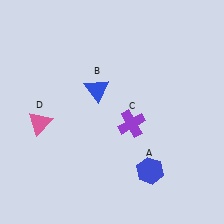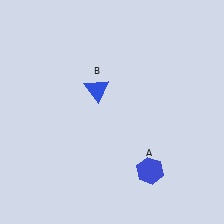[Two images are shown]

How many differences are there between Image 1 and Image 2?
There are 2 differences between the two images.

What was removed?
The pink triangle (D), the purple cross (C) were removed in Image 2.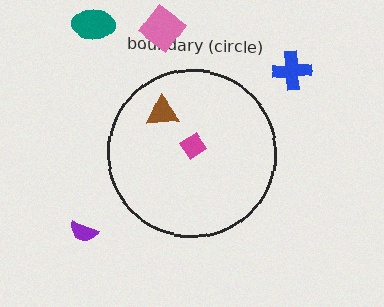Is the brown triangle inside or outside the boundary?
Inside.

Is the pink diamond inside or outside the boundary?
Outside.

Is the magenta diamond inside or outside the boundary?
Inside.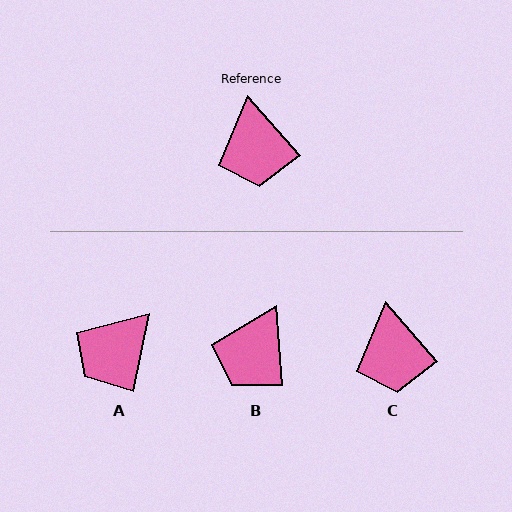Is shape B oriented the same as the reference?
No, it is off by about 37 degrees.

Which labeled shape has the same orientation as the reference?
C.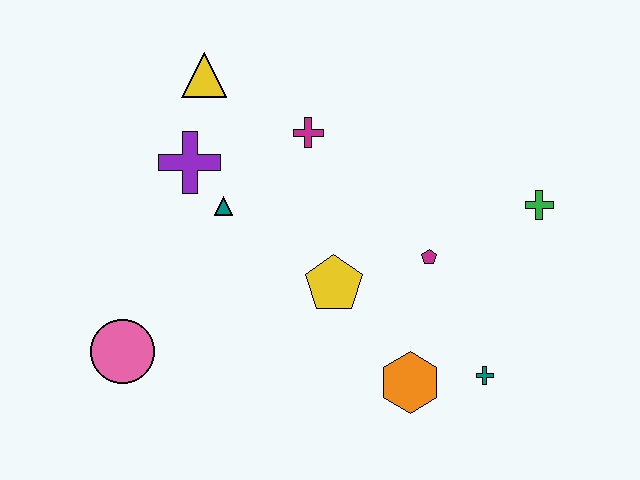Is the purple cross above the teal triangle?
Yes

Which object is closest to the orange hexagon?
The teal cross is closest to the orange hexagon.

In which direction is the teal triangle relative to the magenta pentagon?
The teal triangle is to the left of the magenta pentagon.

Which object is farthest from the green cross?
The pink circle is farthest from the green cross.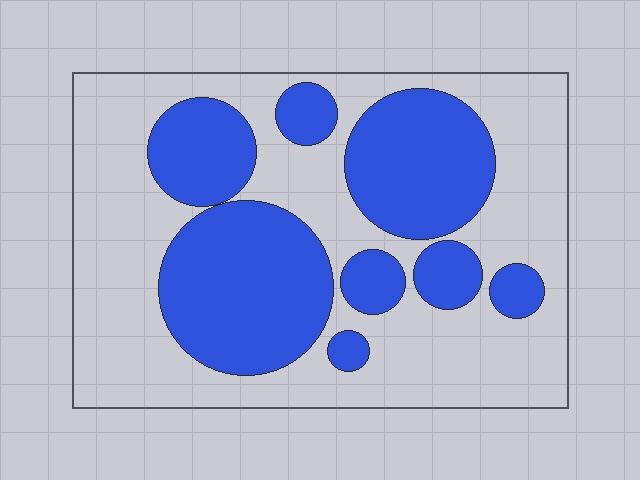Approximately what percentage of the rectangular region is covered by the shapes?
Approximately 40%.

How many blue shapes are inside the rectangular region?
8.